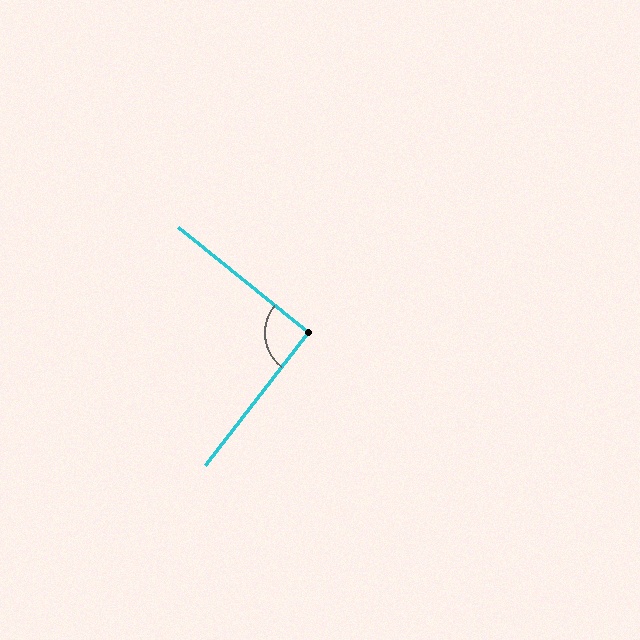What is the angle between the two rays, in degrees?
Approximately 91 degrees.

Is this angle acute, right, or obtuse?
It is approximately a right angle.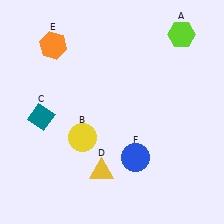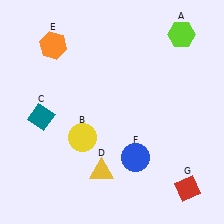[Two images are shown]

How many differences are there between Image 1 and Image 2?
There is 1 difference between the two images.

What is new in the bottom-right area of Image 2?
A red diamond (G) was added in the bottom-right area of Image 2.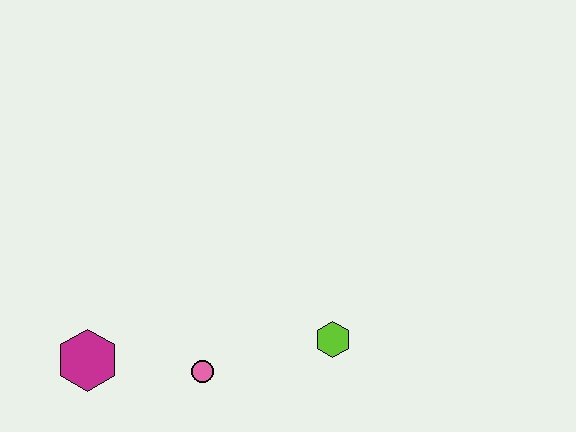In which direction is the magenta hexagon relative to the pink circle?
The magenta hexagon is to the left of the pink circle.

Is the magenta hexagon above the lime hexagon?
No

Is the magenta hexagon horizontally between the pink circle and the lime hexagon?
No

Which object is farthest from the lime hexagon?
The magenta hexagon is farthest from the lime hexagon.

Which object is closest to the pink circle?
The magenta hexagon is closest to the pink circle.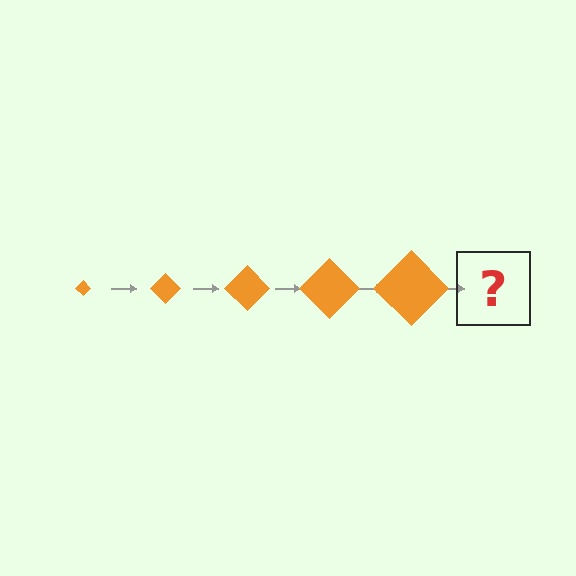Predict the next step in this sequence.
The next step is an orange diamond, larger than the previous one.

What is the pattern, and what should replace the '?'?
The pattern is that the diamond gets progressively larger each step. The '?' should be an orange diamond, larger than the previous one.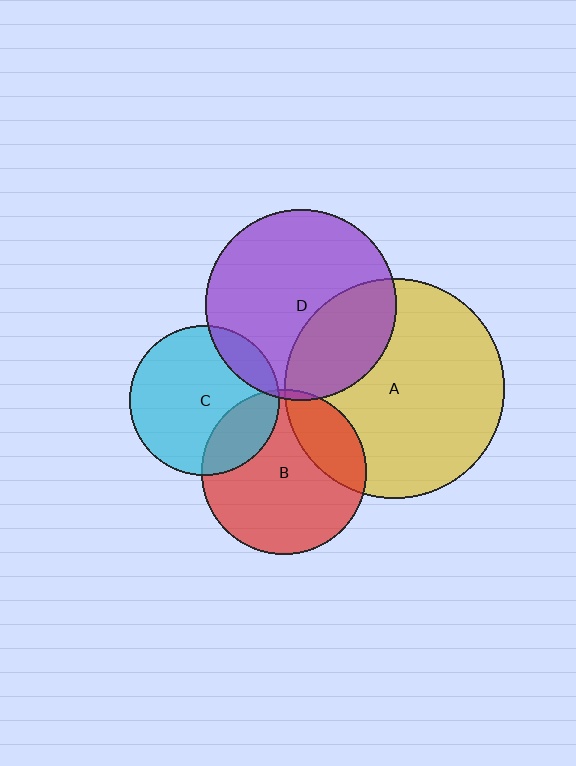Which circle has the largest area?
Circle A (yellow).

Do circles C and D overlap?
Yes.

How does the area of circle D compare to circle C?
Approximately 1.6 times.